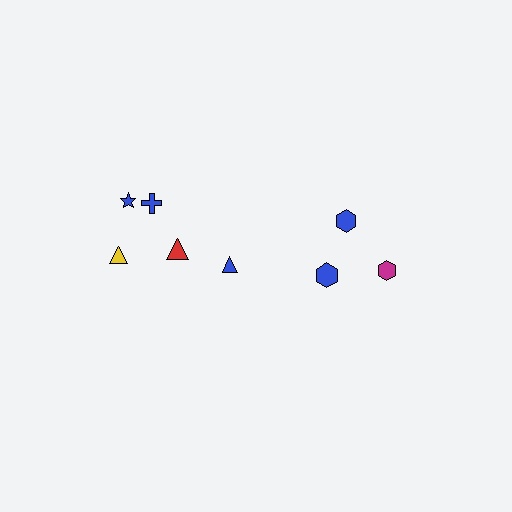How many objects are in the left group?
There are 5 objects.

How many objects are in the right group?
There are 3 objects.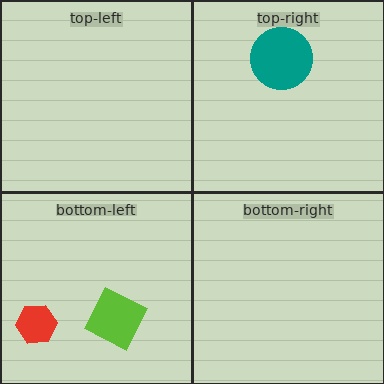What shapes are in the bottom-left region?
The red hexagon, the lime diamond.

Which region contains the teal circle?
The top-right region.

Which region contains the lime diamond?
The bottom-left region.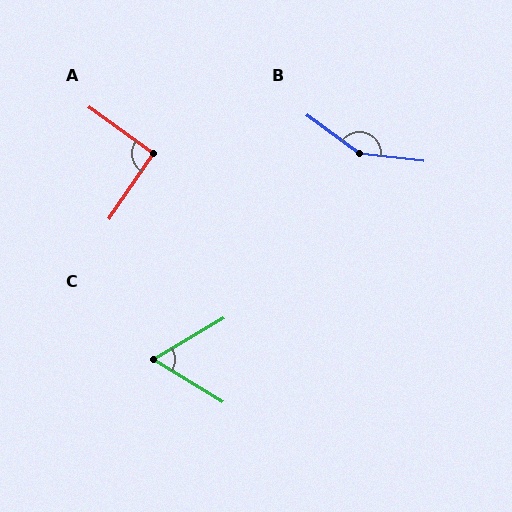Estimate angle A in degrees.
Approximately 92 degrees.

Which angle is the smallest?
C, at approximately 62 degrees.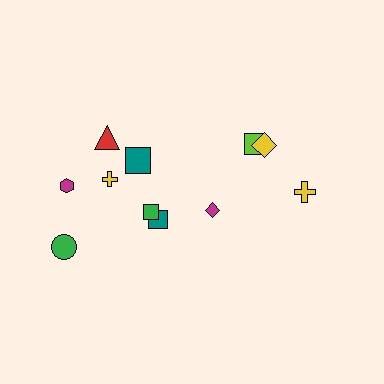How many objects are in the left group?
There are 7 objects.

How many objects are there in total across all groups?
There are 11 objects.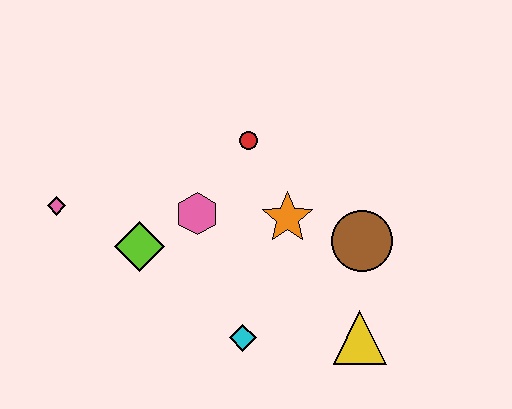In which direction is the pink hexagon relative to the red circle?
The pink hexagon is below the red circle.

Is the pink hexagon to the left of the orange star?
Yes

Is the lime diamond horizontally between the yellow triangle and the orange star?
No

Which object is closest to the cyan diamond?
The yellow triangle is closest to the cyan diamond.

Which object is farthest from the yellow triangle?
The pink diamond is farthest from the yellow triangle.